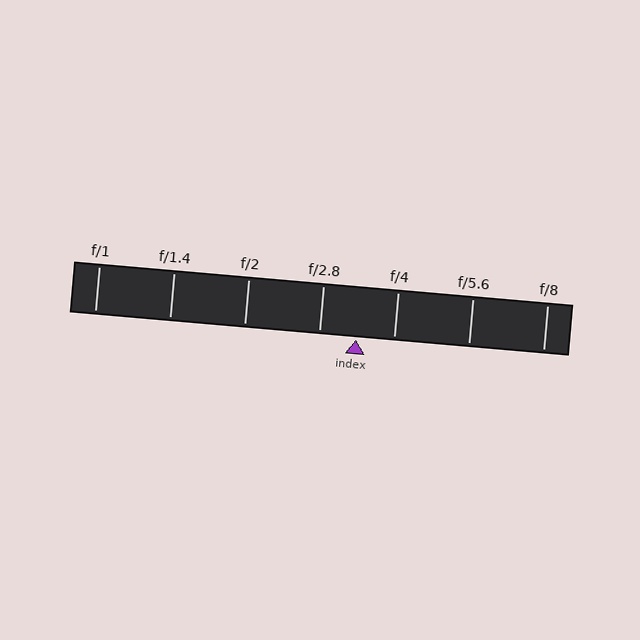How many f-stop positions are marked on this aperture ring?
There are 7 f-stop positions marked.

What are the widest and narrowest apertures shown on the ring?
The widest aperture shown is f/1 and the narrowest is f/8.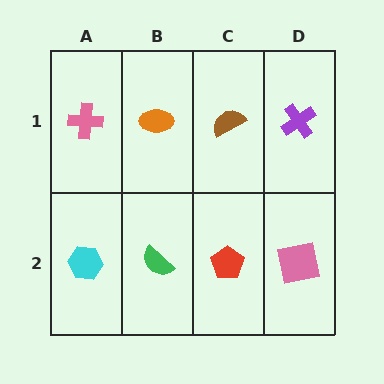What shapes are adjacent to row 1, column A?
A cyan hexagon (row 2, column A), an orange ellipse (row 1, column B).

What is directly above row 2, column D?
A purple cross.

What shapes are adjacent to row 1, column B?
A green semicircle (row 2, column B), a pink cross (row 1, column A), a brown semicircle (row 1, column C).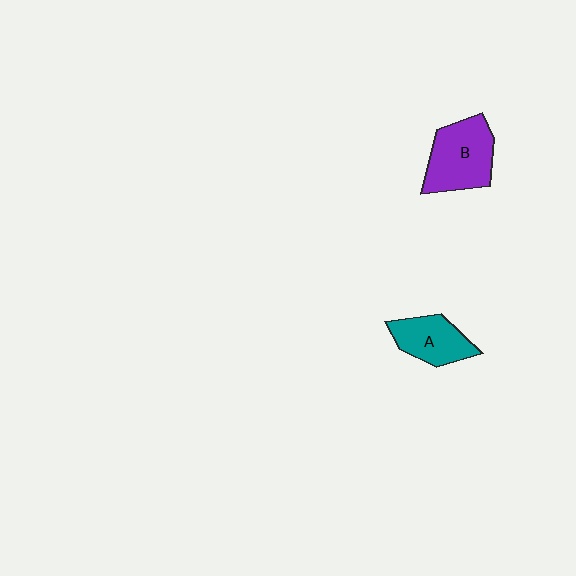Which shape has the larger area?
Shape B (purple).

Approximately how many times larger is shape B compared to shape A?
Approximately 1.4 times.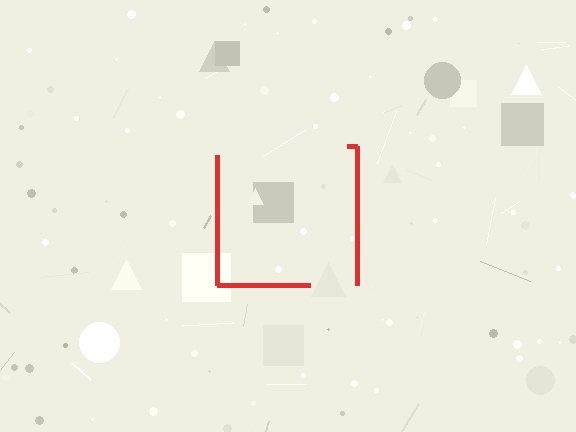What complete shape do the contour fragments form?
The contour fragments form a square.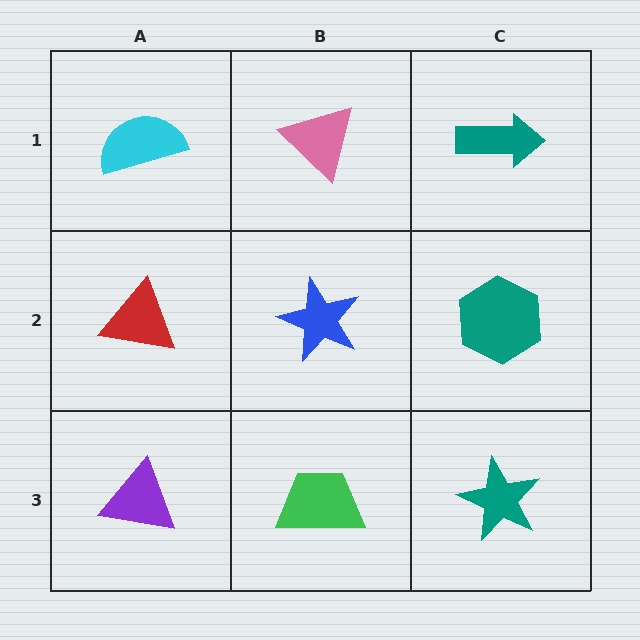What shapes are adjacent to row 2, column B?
A pink triangle (row 1, column B), a green trapezoid (row 3, column B), a red triangle (row 2, column A), a teal hexagon (row 2, column C).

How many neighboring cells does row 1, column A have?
2.